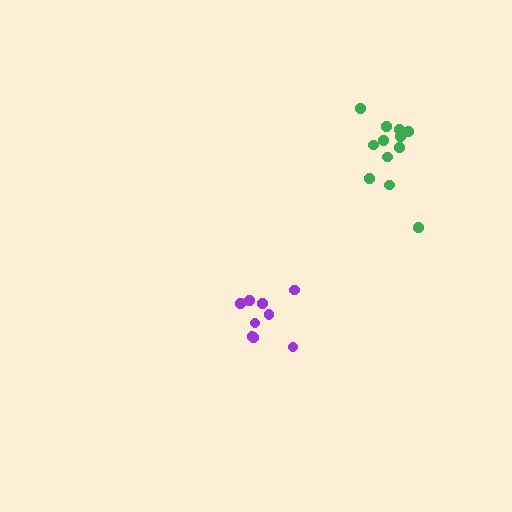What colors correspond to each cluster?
The clusters are colored: green, purple.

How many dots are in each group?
Group 1: 12 dots, Group 2: 9 dots (21 total).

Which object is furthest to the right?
The green cluster is rightmost.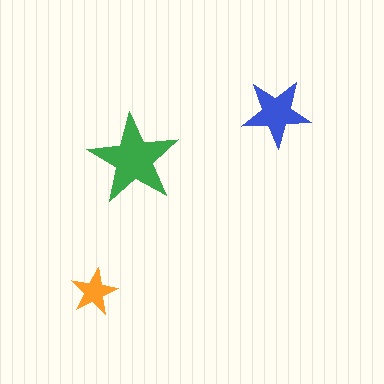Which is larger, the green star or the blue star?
The green one.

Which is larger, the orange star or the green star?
The green one.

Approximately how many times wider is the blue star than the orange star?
About 1.5 times wider.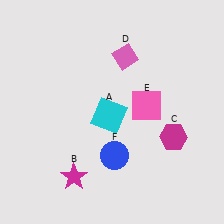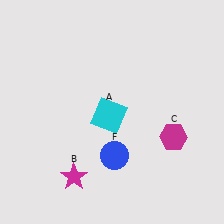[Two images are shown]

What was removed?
The pink diamond (D), the pink square (E) were removed in Image 2.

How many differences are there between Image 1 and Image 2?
There are 2 differences between the two images.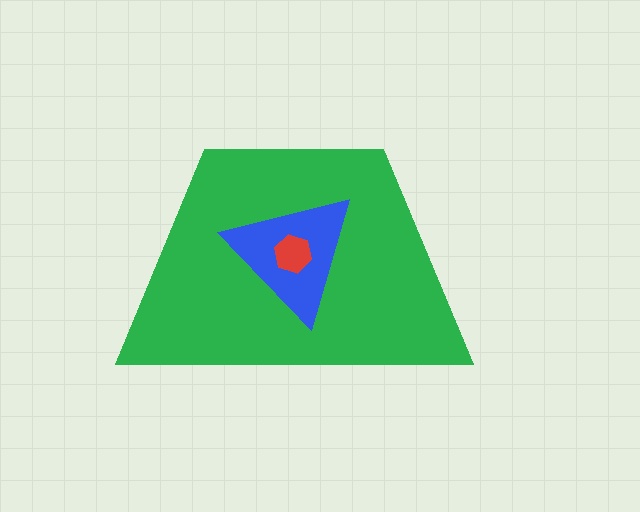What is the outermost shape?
The green trapezoid.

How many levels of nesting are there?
3.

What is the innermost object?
The red hexagon.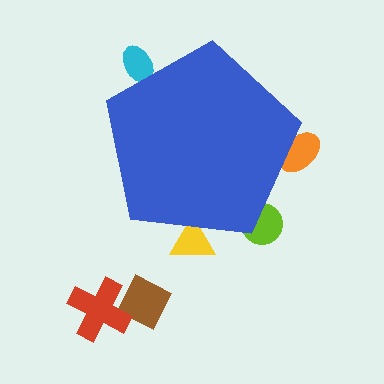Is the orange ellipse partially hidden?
Yes, the orange ellipse is partially hidden behind the blue pentagon.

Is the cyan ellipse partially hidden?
Yes, the cyan ellipse is partially hidden behind the blue pentagon.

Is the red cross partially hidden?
No, the red cross is fully visible.